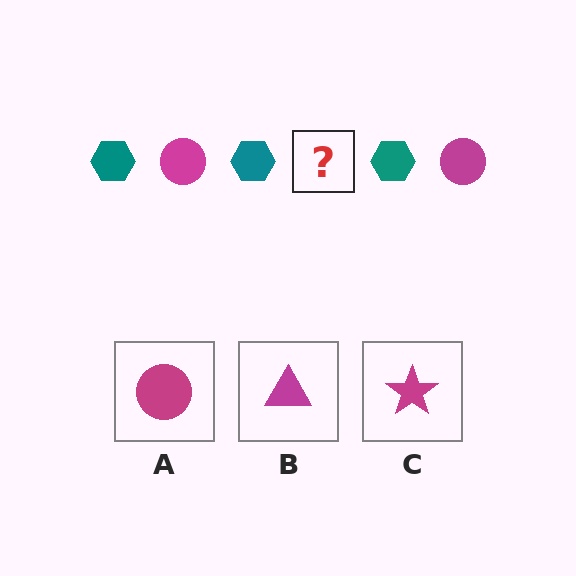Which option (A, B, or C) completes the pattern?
A.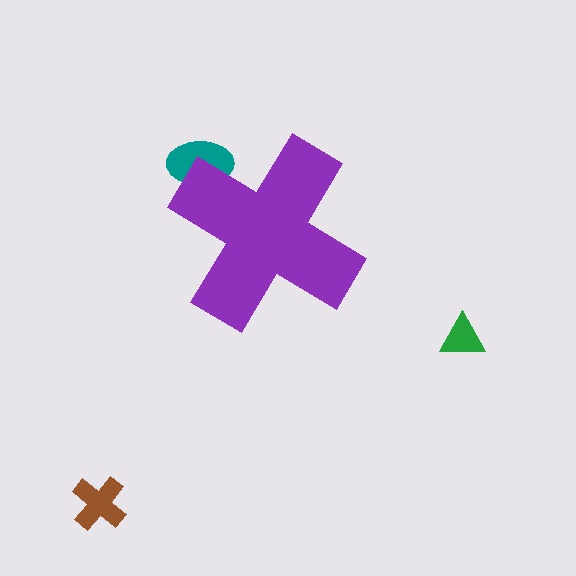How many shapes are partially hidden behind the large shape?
1 shape is partially hidden.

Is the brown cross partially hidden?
No, the brown cross is fully visible.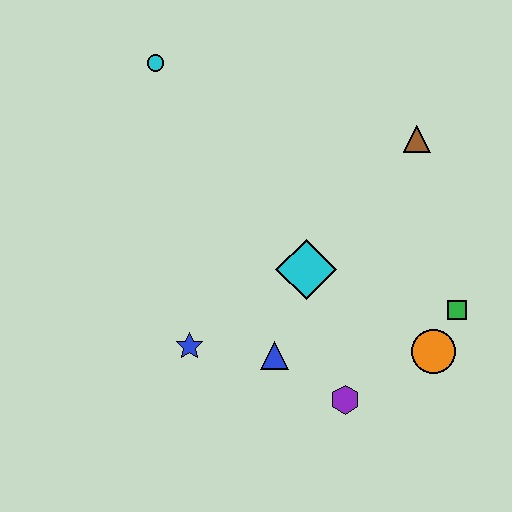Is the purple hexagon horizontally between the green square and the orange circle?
No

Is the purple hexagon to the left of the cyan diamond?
No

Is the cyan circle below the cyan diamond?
No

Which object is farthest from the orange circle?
The cyan circle is farthest from the orange circle.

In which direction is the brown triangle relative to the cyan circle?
The brown triangle is to the right of the cyan circle.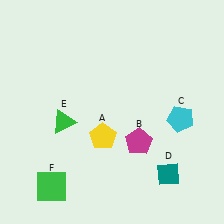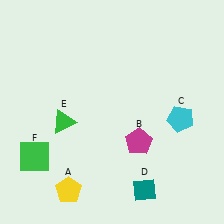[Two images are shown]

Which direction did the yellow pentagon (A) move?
The yellow pentagon (A) moved down.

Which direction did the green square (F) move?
The green square (F) moved up.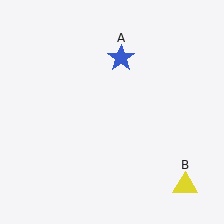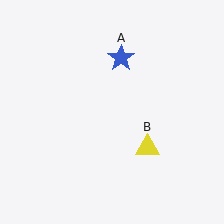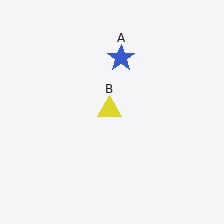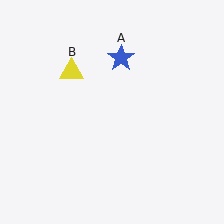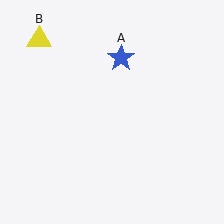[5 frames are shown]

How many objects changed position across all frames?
1 object changed position: yellow triangle (object B).